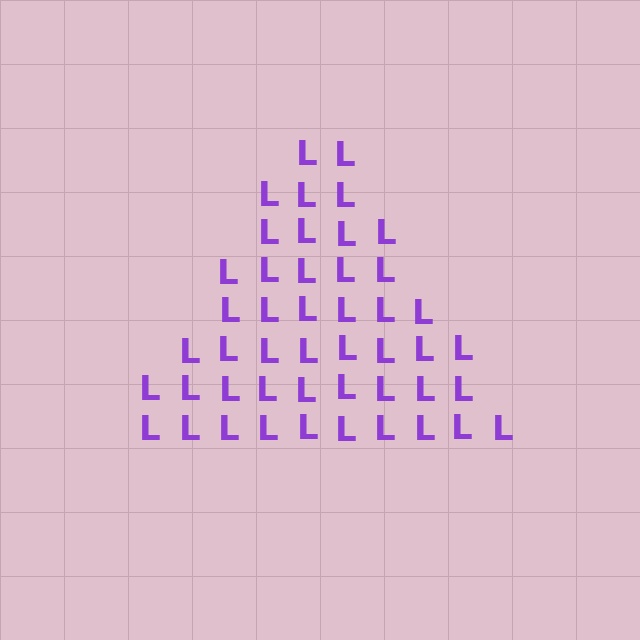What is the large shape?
The large shape is a triangle.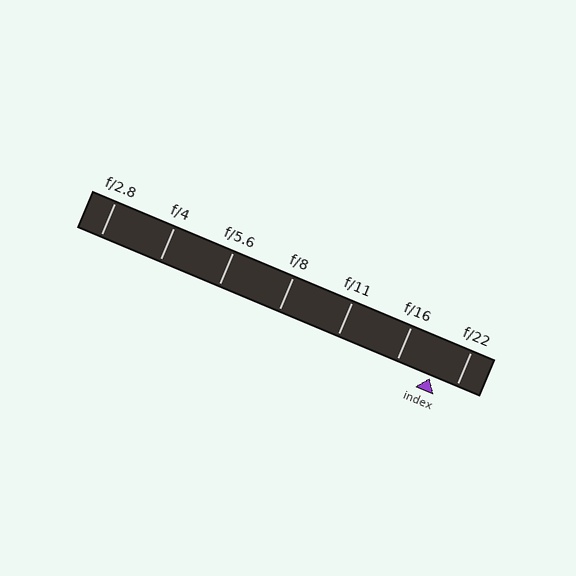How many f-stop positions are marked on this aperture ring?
There are 7 f-stop positions marked.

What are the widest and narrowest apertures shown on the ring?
The widest aperture shown is f/2.8 and the narrowest is f/22.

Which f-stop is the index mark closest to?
The index mark is closest to f/22.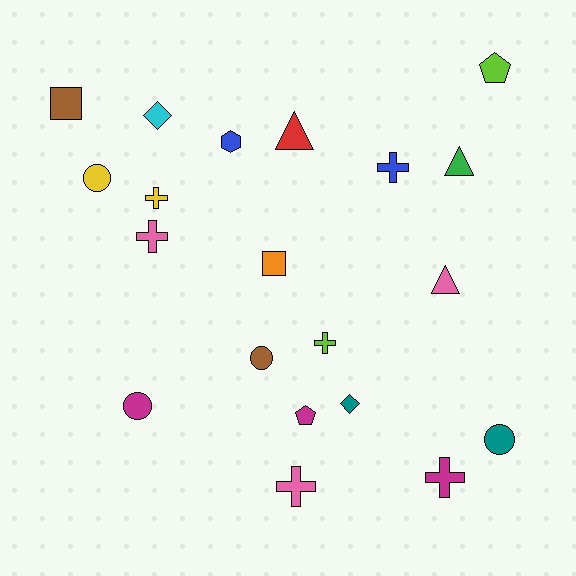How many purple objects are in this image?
There are no purple objects.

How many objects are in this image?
There are 20 objects.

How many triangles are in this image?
There are 3 triangles.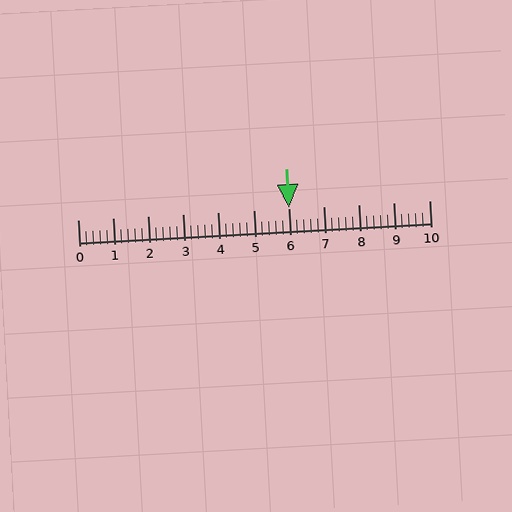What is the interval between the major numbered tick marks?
The major tick marks are spaced 1 units apart.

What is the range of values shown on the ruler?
The ruler shows values from 0 to 10.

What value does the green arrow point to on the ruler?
The green arrow points to approximately 6.0.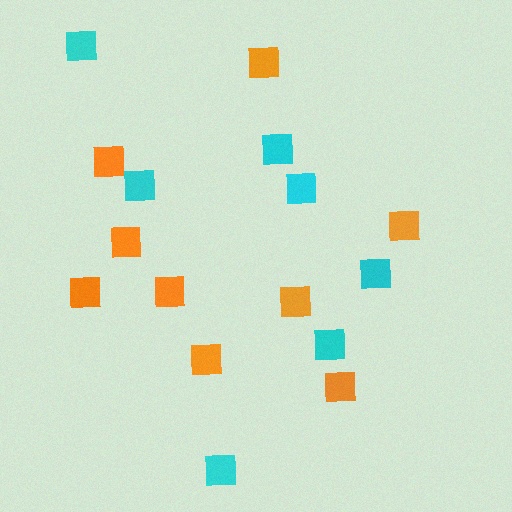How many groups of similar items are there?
There are 2 groups: one group of orange squares (9) and one group of cyan squares (7).